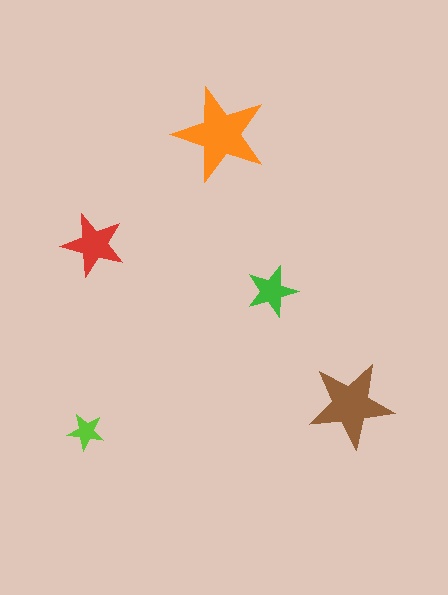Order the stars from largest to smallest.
the orange one, the brown one, the red one, the green one, the lime one.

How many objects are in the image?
There are 5 objects in the image.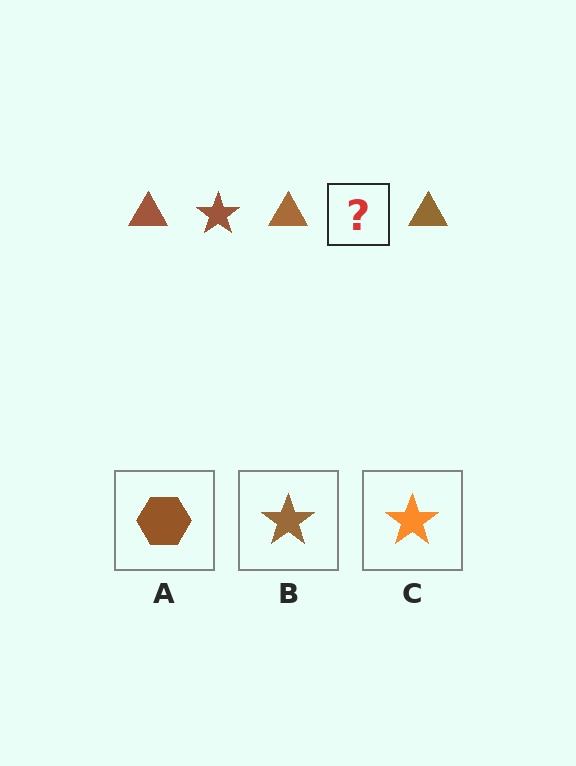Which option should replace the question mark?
Option B.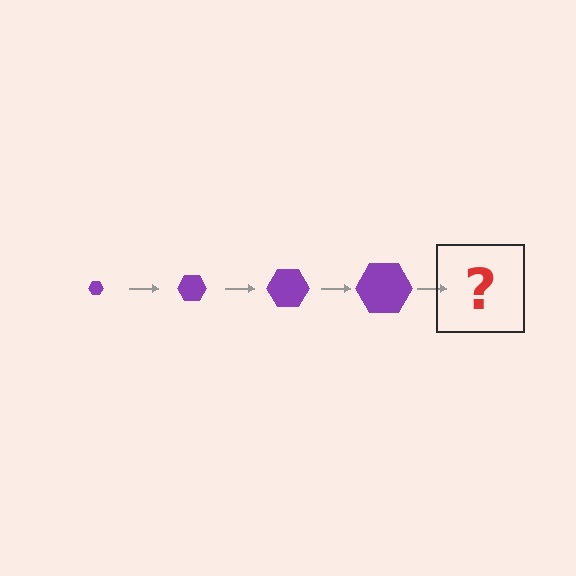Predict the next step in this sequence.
The next step is a purple hexagon, larger than the previous one.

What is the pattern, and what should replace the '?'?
The pattern is that the hexagon gets progressively larger each step. The '?' should be a purple hexagon, larger than the previous one.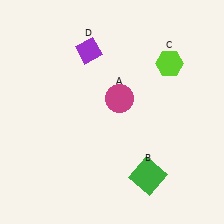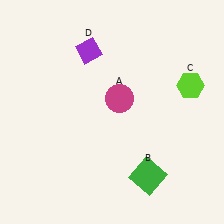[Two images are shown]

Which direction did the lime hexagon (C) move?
The lime hexagon (C) moved down.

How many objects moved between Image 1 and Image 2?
1 object moved between the two images.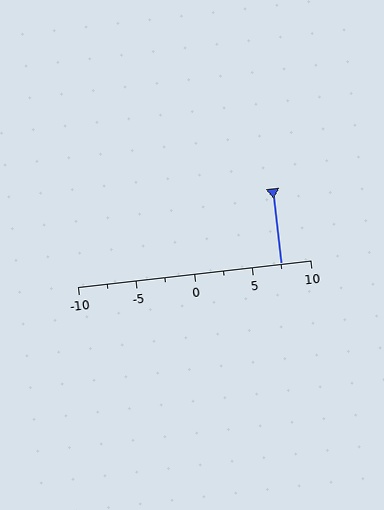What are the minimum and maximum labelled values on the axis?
The axis runs from -10 to 10.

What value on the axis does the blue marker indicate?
The marker indicates approximately 7.5.